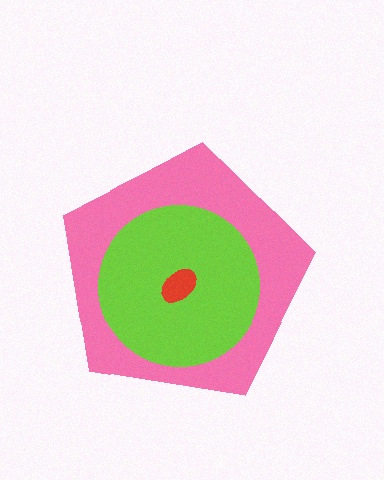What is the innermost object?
The red ellipse.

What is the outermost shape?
The pink pentagon.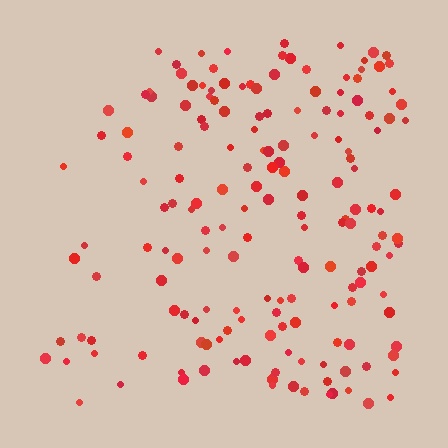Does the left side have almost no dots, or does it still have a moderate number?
Still a moderate number, just noticeably fewer than the right.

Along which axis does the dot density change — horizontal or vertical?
Horizontal.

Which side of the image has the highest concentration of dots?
The right.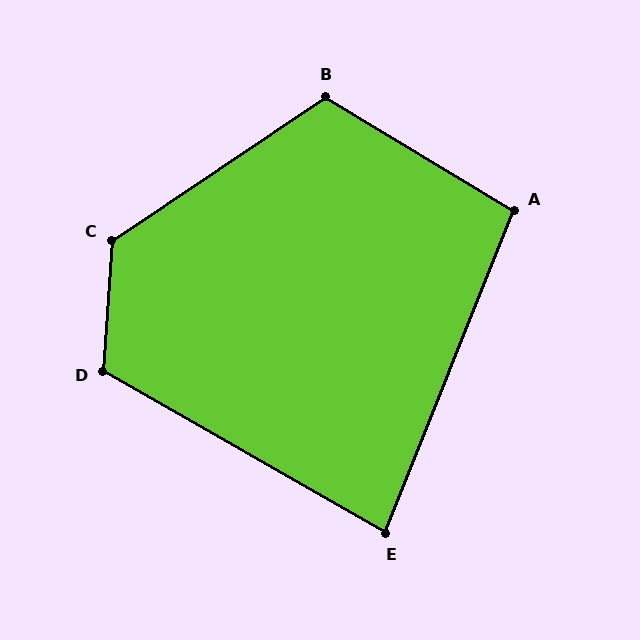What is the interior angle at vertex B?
Approximately 115 degrees (obtuse).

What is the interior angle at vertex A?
Approximately 99 degrees (obtuse).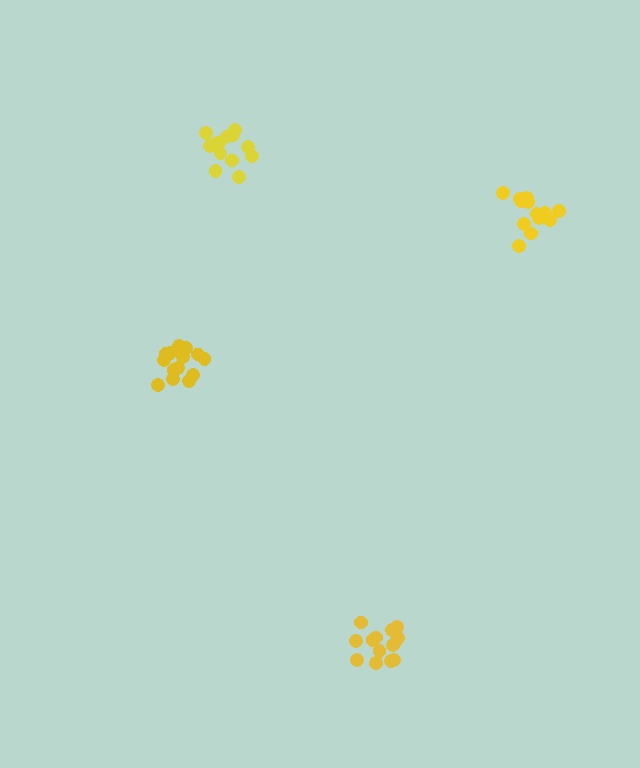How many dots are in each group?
Group 1: 15 dots, Group 2: 13 dots, Group 3: 14 dots, Group 4: 13 dots (55 total).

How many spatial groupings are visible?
There are 4 spatial groupings.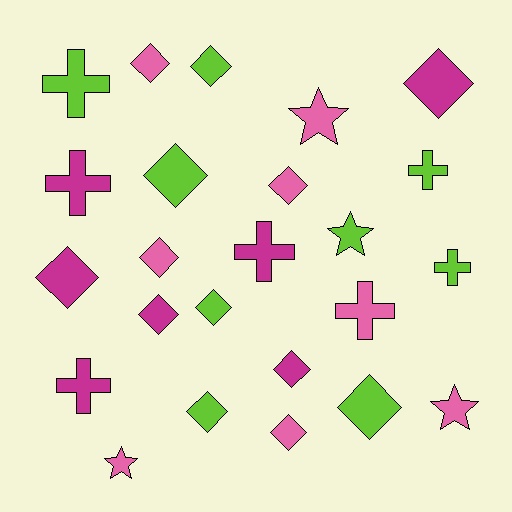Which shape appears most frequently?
Diamond, with 13 objects.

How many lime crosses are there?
There are 3 lime crosses.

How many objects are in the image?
There are 24 objects.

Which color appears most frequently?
Lime, with 9 objects.